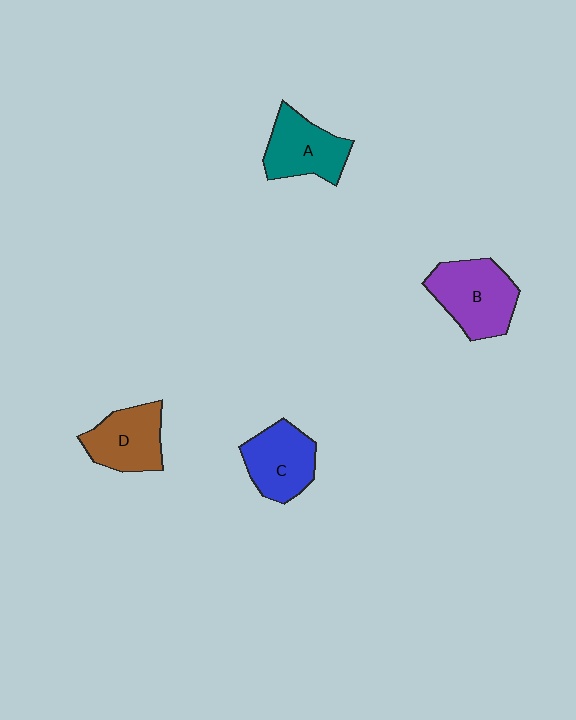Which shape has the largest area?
Shape B (purple).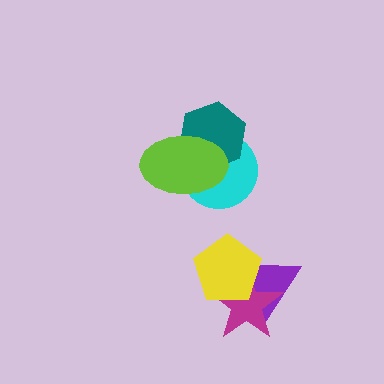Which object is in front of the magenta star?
The yellow pentagon is in front of the magenta star.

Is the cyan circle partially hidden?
Yes, it is partially covered by another shape.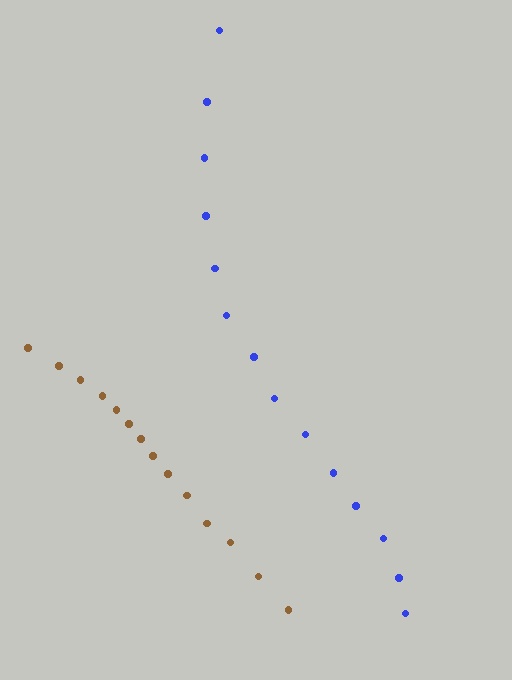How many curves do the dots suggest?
There are 2 distinct paths.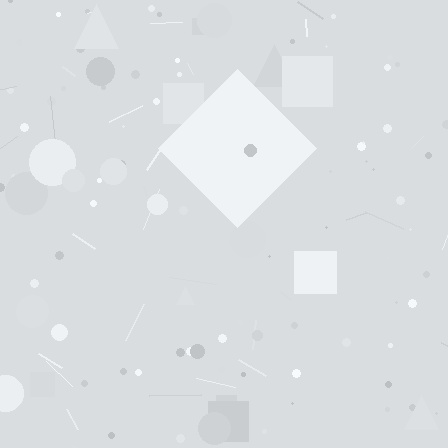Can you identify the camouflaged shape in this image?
The camouflaged shape is a diamond.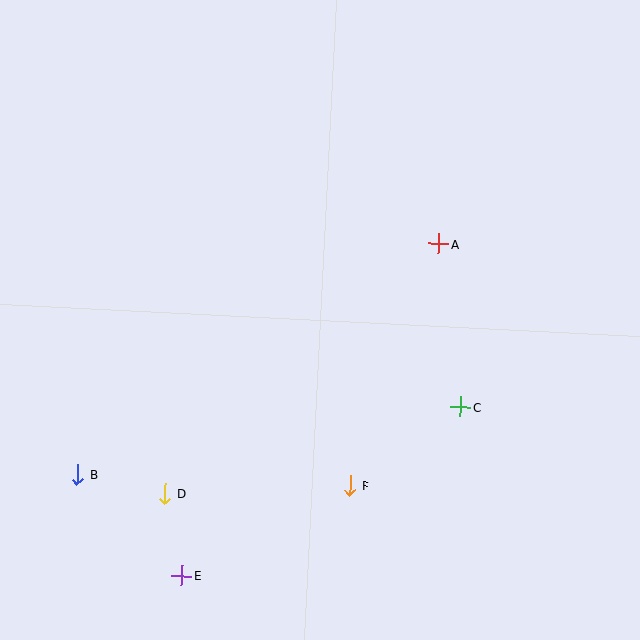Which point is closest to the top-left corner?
Point B is closest to the top-left corner.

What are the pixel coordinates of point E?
Point E is at (182, 575).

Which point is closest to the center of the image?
Point A at (439, 243) is closest to the center.